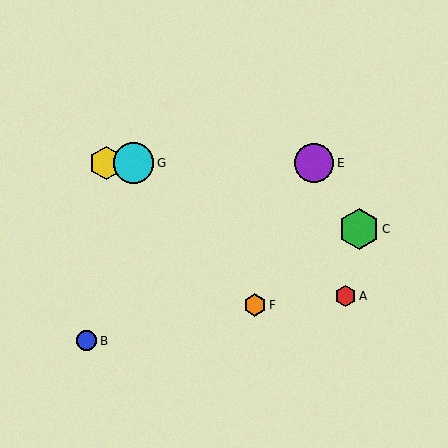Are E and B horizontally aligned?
No, E is at y≈163 and B is at y≈341.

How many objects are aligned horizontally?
3 objects (D, E, G) are aligned horizontally.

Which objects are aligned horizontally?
Objects D, E, G are aligned horizontally.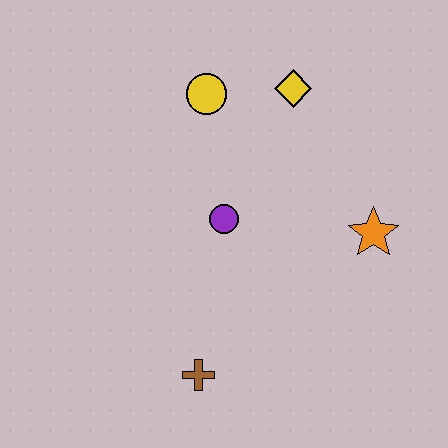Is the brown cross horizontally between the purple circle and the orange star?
No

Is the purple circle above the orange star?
Yes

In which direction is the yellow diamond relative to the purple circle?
The yellow diamond is above the purple circle.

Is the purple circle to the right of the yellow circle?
Yes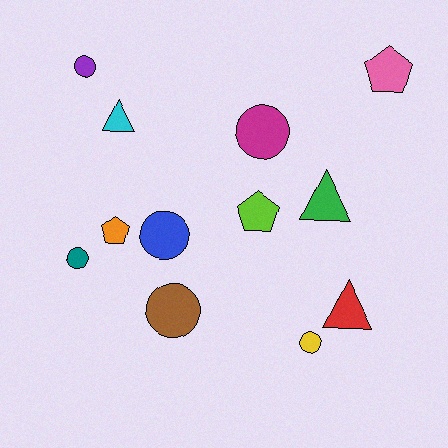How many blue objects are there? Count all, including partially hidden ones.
There is 1 blue object.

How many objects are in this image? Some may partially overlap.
There are 12 objects.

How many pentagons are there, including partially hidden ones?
There are 3 pentagons.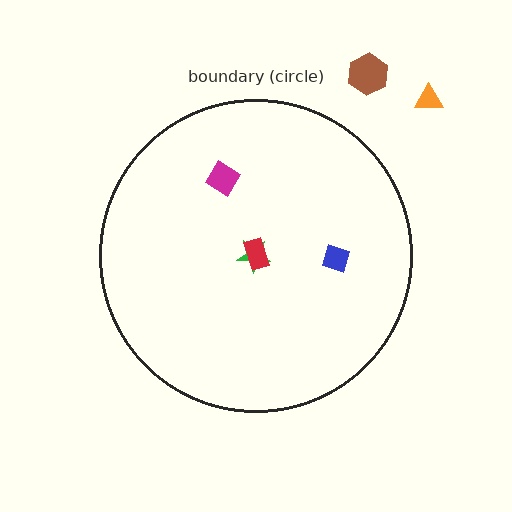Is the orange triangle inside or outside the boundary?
Outside.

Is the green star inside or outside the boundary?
Inside.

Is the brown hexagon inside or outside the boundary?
Outside.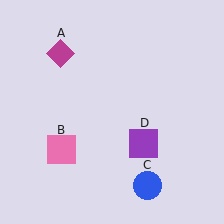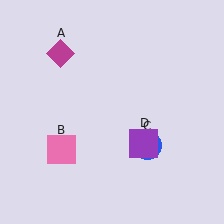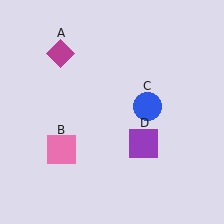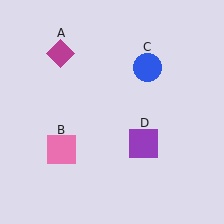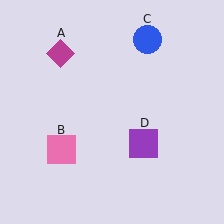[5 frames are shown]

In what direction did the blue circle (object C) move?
The blue circle (object C) moved up.